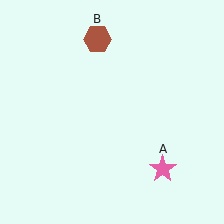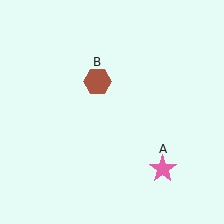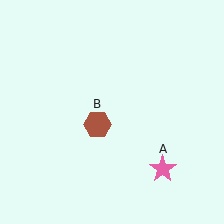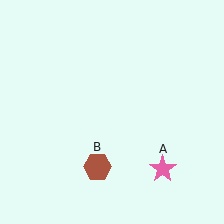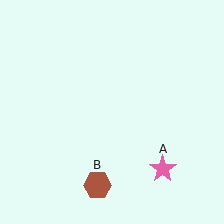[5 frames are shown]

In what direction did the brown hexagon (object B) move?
The brown hexagon (object B) moved down.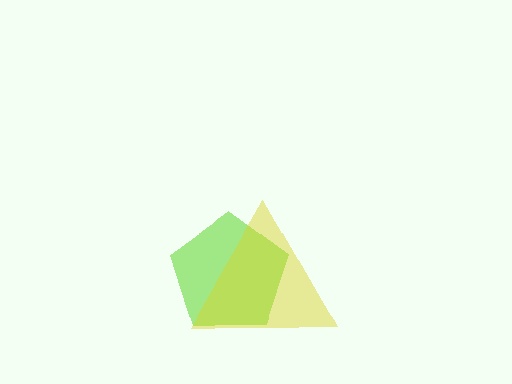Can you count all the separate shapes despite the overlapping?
Yes, there are 2 separate shapes.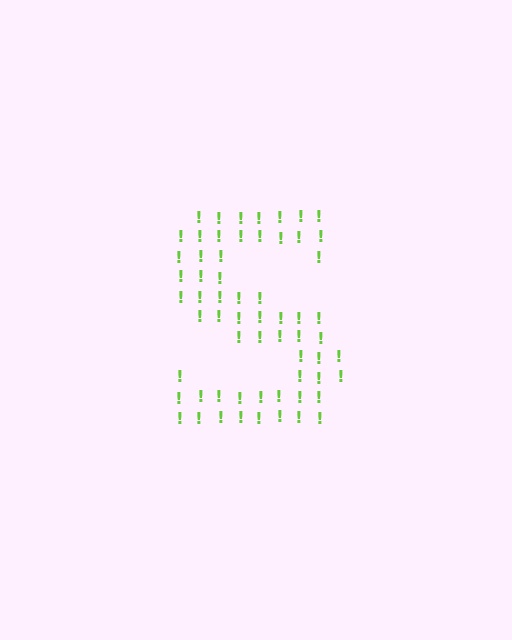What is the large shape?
The large shape is the letter S.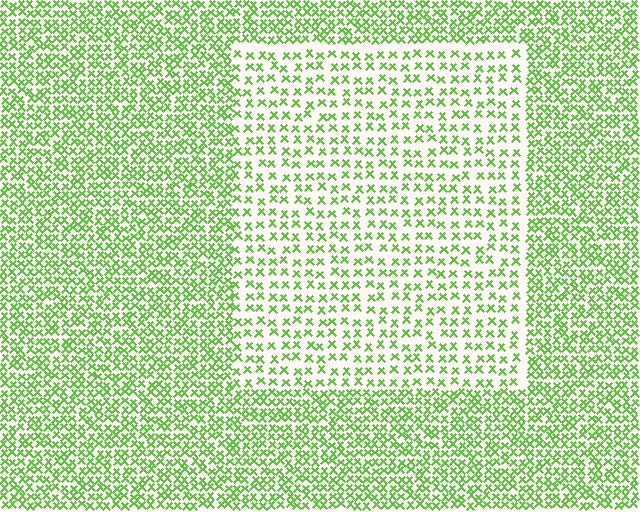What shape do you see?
I see a rectangle.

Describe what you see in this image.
The image contains small lime elements arranged at two different densities. A rectangle-shaped region is visible where the elements are less densely packed than the surrounding area.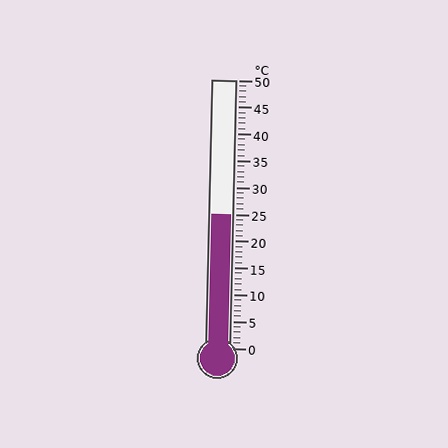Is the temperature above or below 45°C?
The temperature is below 45°C.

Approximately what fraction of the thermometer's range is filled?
The thermometer is filled to approximately 50% of its range.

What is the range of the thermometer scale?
The thermometer scale ranges from 0°C to 50°C.